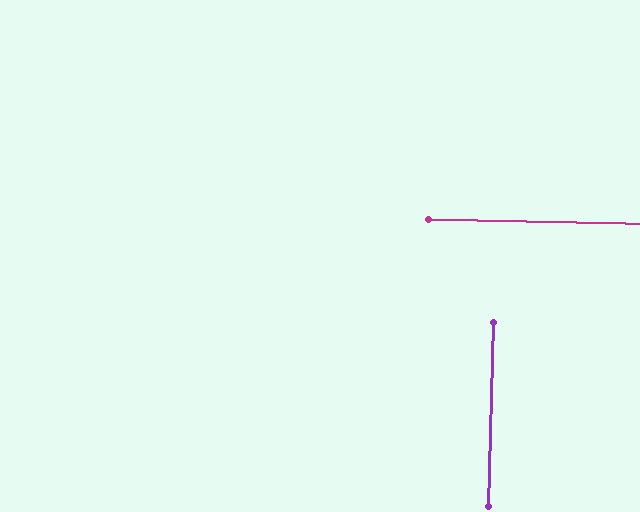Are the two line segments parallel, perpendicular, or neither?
Perpendicular — they meet at approximately 90°.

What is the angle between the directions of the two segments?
Approximately 90 degrees.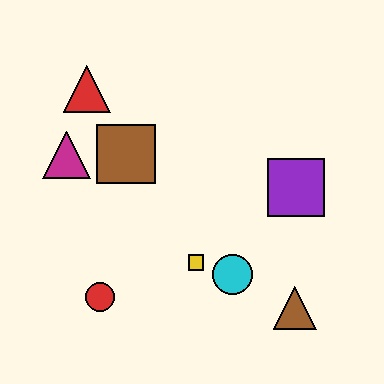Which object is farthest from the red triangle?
The brown triangle is farthest from the red triangle.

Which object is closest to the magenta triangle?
The brown square is closest to the magenta triangle.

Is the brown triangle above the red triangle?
No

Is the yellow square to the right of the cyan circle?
No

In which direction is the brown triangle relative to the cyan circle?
The brown triangle is to the right of the cyan circle.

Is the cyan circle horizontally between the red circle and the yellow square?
No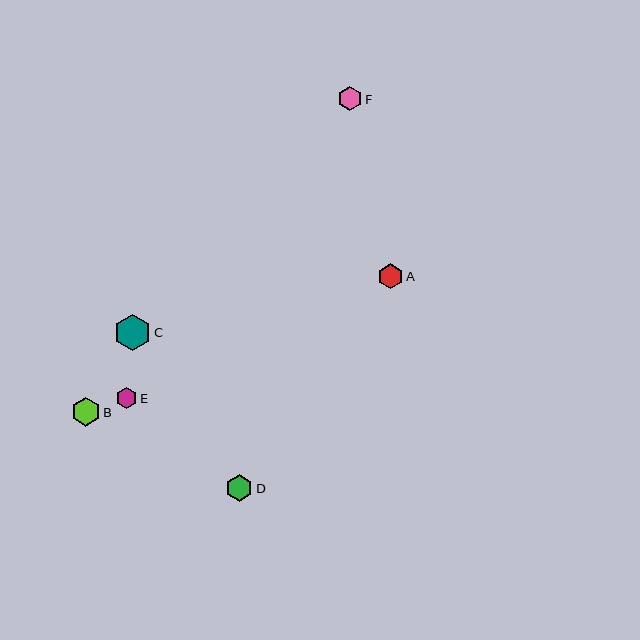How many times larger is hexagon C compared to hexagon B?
Hexagon C is approximately 1.3 times the size of hexagon B.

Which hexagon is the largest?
Hexagon C is the largest with a size of approximately 37 pixels.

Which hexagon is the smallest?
Hexagon E is the smallest with a size of approximately 21 pixels.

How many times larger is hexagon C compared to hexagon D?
Hexagon C is approximately 1.4 times the size of hexagon D.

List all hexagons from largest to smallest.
From largest to smallest: C, B, D, A, F, E.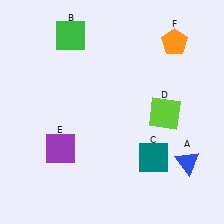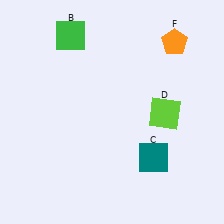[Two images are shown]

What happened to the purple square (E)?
The purple square (E) was removed in Image 2. It was in the bottom-left area of Image 1.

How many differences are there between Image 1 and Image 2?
There are 2 differences between the two images.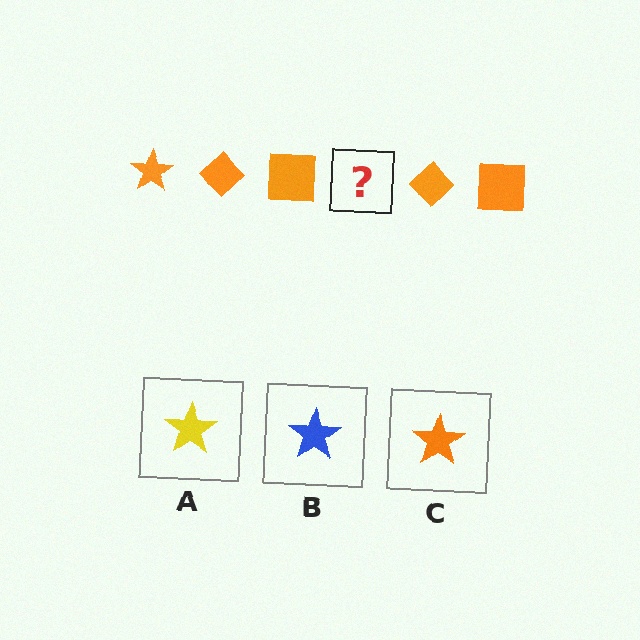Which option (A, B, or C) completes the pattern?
C.